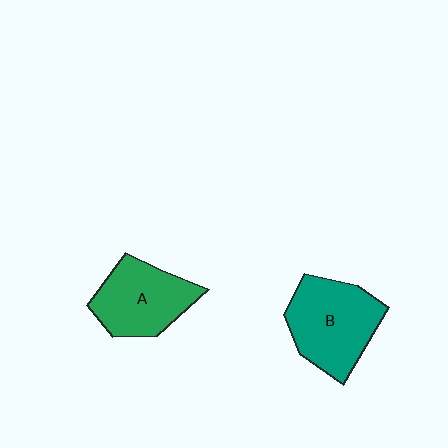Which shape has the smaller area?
Shape A (green).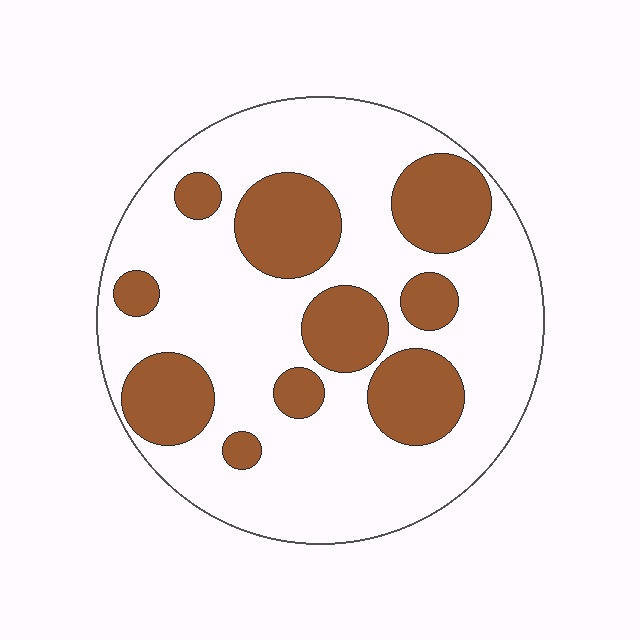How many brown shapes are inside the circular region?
10.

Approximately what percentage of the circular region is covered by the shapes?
Approximately 30%.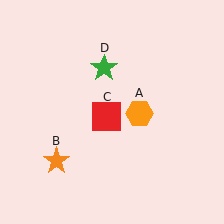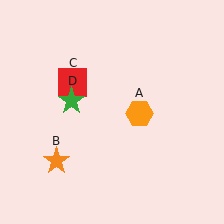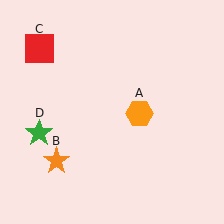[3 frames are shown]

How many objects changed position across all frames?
2 objects changed position: red square (object C), green star (object D).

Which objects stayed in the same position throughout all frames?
Orange hexagon (object A) and orange star (object B) remained stationary.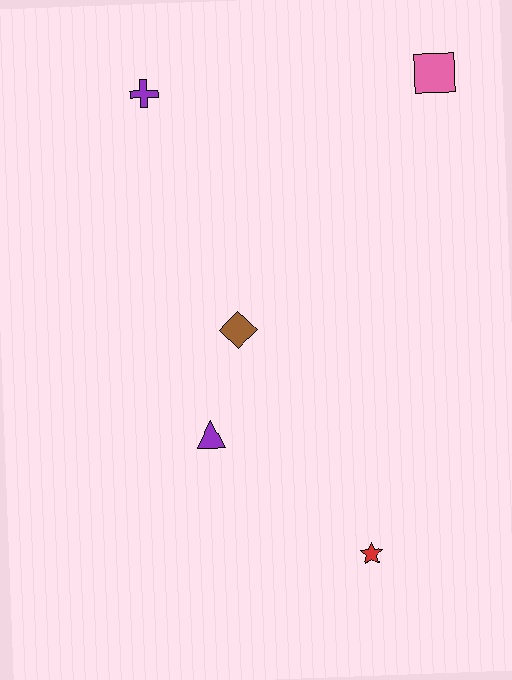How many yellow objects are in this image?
There are no yellow objects.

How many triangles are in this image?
There is 1 triangle.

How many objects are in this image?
There are 5 objects.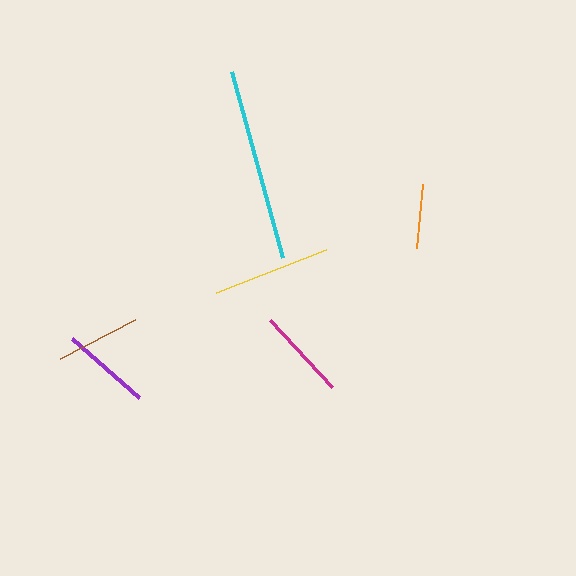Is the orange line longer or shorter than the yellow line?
The yellow line is longer than the orange line.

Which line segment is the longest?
The cyan line is the longest at approximately 193 pixels.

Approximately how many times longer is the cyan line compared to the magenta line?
The cyan line is approximately 2.1 times the length of the magenta line.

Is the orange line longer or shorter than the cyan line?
The cyan line is longer than the orange line.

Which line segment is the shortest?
The orange line is the shortest at approximately 64 pixels.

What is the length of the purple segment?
The purple segment is approximately 89 pixels long.